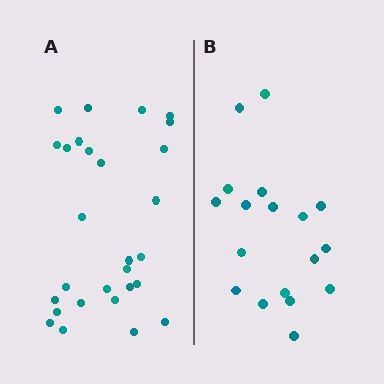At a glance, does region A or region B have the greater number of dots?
Region A (the left region) has more dots.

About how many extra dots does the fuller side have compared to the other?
Region A has roughly 10 or so more dots than region B.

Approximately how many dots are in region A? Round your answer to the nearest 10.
About 30 dots. (The exact count is 28, which rounds to 30.)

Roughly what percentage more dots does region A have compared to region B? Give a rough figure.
About 55% more.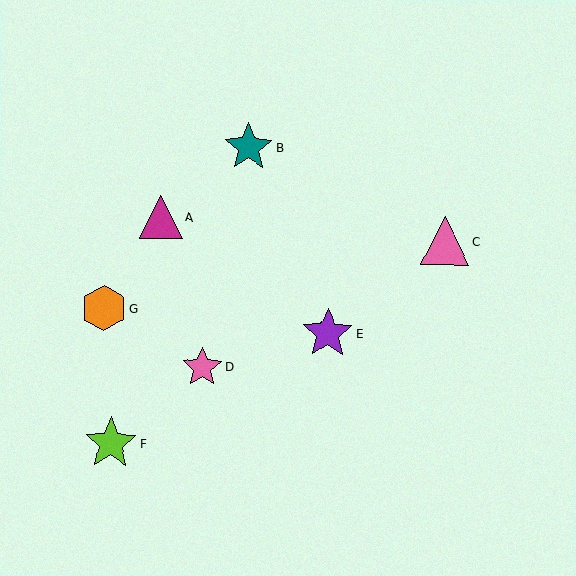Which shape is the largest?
The lime star (labeled F) is the largest.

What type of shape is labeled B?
Shape B is a teal star.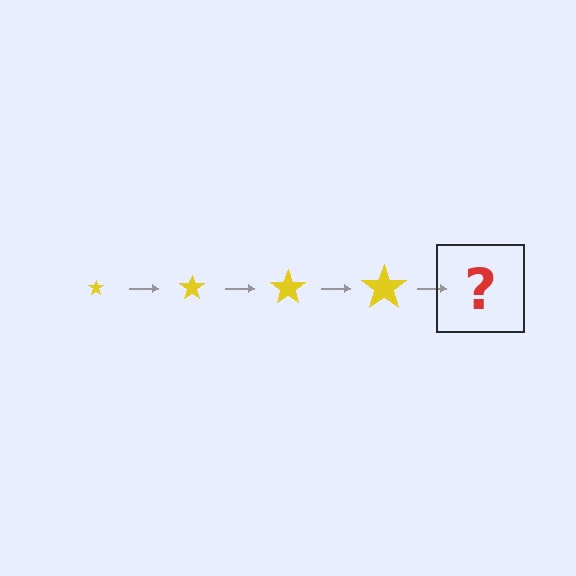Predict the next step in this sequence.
The next step is a yellow star, larger than the previous one.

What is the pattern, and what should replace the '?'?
The pattern is that the star gets progressively larger each step. The '?' should be a yellow star, larger than the previous one.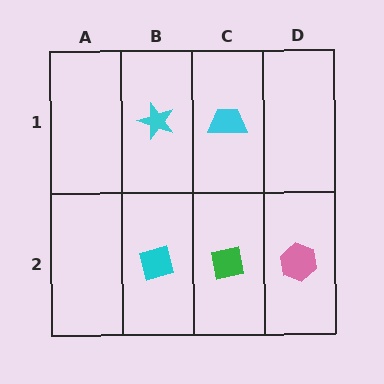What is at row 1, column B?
A cyan star.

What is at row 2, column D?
A pink hexagon.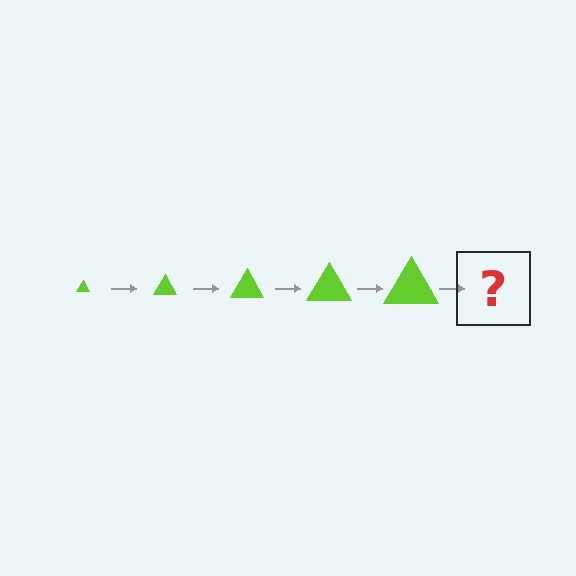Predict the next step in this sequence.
The next step is a lime triangle, larger than the previous one.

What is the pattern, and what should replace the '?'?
The pattern is that the triangle gets progressively larger each step. The '?' should be a lime triangle, larger than the previous one.